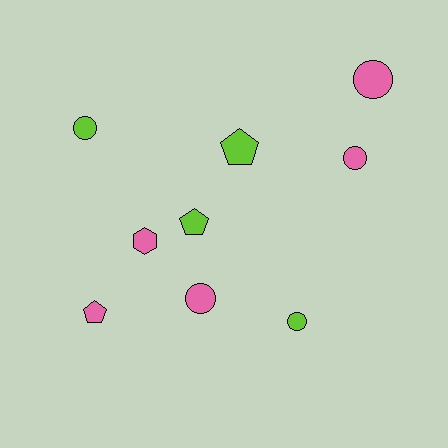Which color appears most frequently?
Pink, with 5 objects.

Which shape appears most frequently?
Circle, with 5 objects.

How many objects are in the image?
There are 9 objects.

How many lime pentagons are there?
There are 2 lime pentagons.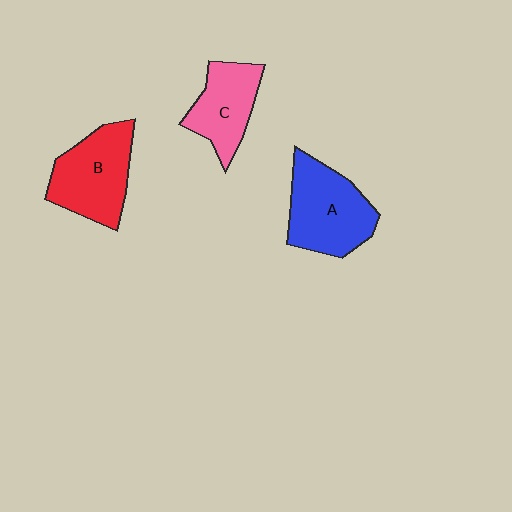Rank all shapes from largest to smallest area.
From largest to smallest: A (blue), B (red), C (pink).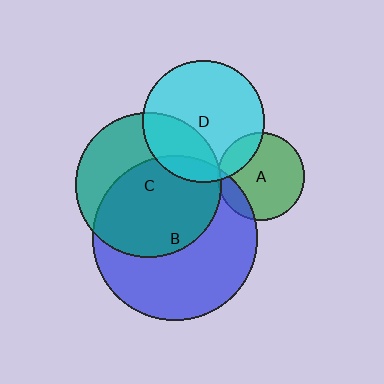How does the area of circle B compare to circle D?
Approximately 1.8 times.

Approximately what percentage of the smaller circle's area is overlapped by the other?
Approximately 5%.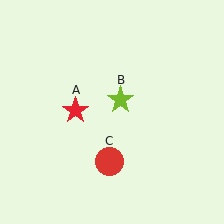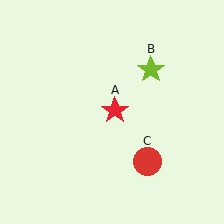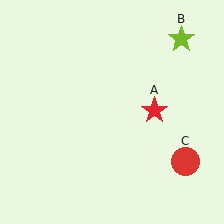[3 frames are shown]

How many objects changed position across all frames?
3 objects changed position: red star (object A), lime star (object B), red circle (object C).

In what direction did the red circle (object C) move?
The red circle (object C) moved right.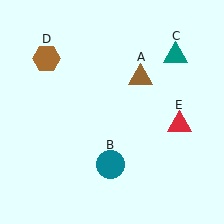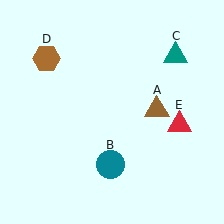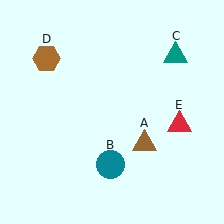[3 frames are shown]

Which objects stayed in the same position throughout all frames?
Teal circle (object B) and teal triangle (object C) and brown hexagon (object D) and red triangle (object E) remained stationary.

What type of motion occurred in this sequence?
The brown triangle (object A) rotated clockwise around the center of the scene.